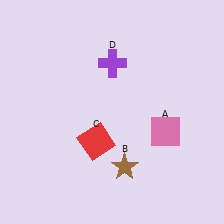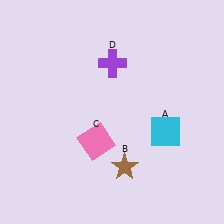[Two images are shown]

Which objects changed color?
A changed from pink to cyan. C changed from red to pink.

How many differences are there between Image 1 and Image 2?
There are 2 differences between the two images.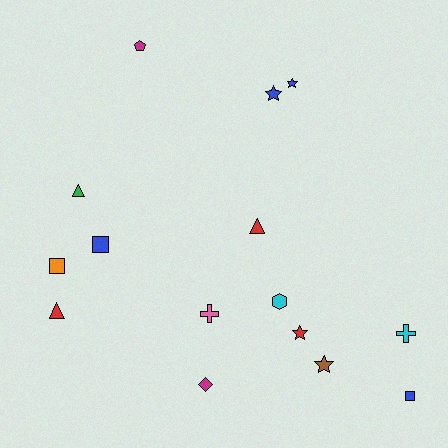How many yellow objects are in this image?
There are no yellow objects.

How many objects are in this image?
There are 15 objects.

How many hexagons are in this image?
There is 1 hexagon.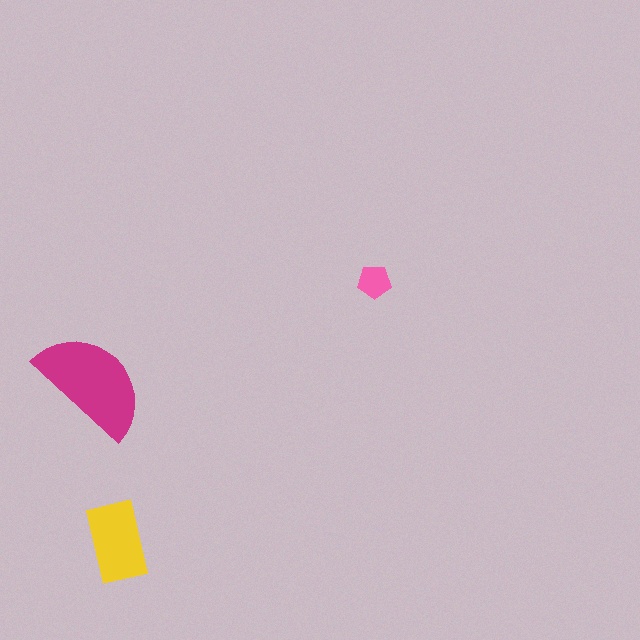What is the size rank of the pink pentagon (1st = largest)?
3rd.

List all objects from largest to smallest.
The magenta semicircle, the yellow rectangle, the pink pentagon.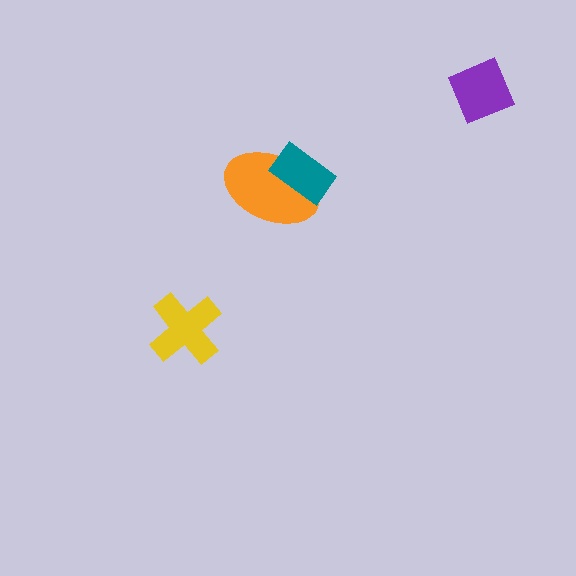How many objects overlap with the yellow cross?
0 objects overlap with the yellow cross.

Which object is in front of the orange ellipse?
The teal rectangle is in front of the orange ellipse.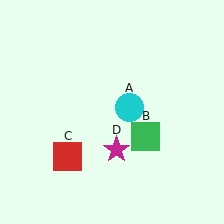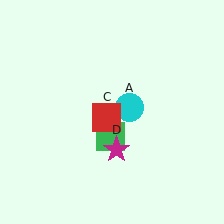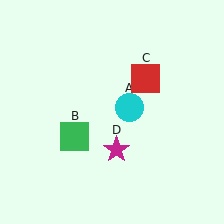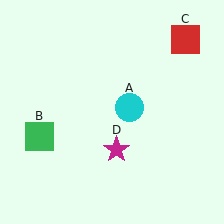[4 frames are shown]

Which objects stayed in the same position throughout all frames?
Cyan circle (object A) and magenta star (object D) remained stationary.